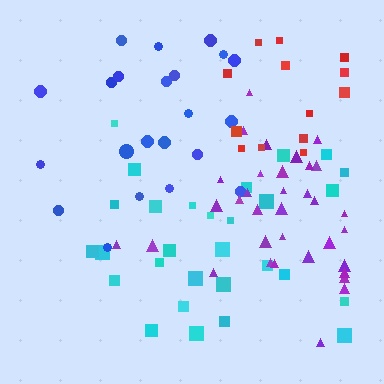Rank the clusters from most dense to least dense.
purple, cyan, blue, red.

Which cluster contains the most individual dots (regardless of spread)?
Purple (35).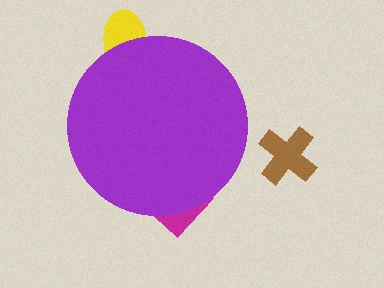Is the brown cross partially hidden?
No, the brown cross is fully visible.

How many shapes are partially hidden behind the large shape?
2 shapes are partially hidden.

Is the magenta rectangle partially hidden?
Yes, the magenta rectangle is partially hidden behind the purple circle.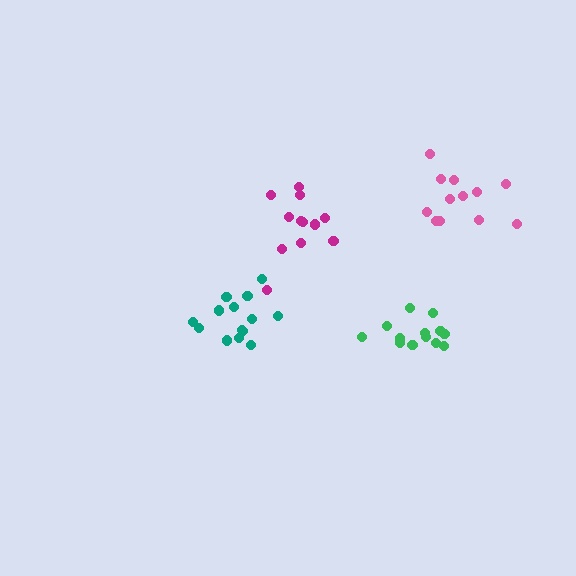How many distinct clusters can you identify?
There are 4 distinct clusters.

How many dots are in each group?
Group 1: 12 dots, Group 2: 14 dots, Group 3: 12 dots, Group 4: 13 dots (51 total).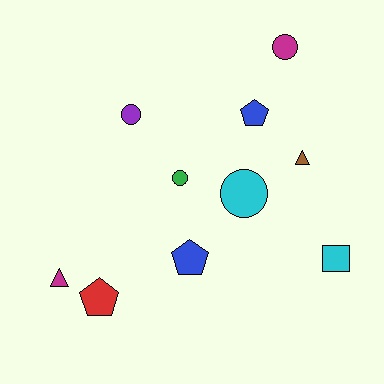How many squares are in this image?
There is 1 square.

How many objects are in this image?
There are 10 objects.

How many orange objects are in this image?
There are no orange objects.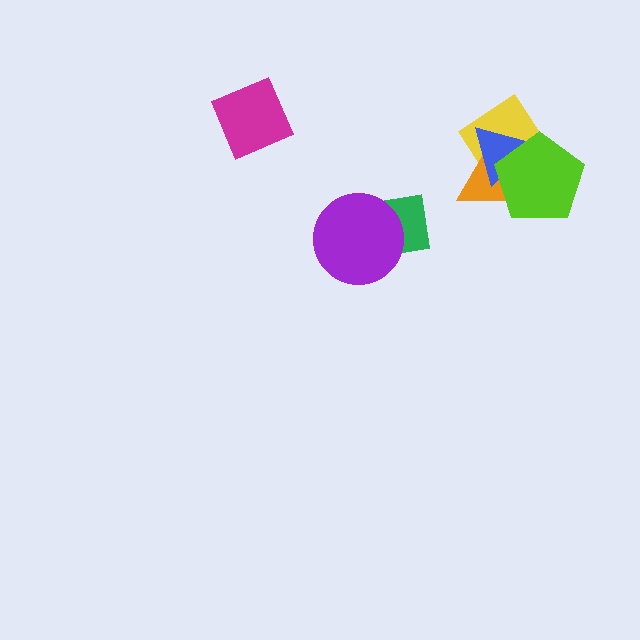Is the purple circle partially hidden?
No, no other shape covers it.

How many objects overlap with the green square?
1 object overlaps with the green square.